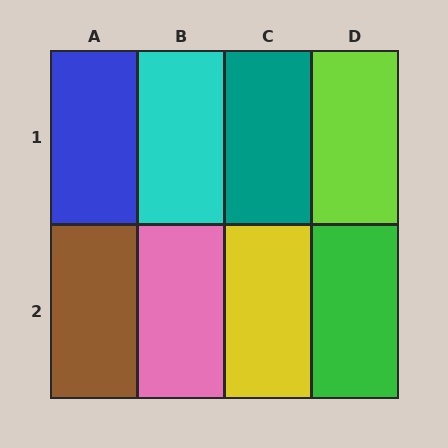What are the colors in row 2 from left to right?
Brown, pink, yellow, green.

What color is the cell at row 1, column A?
Blue.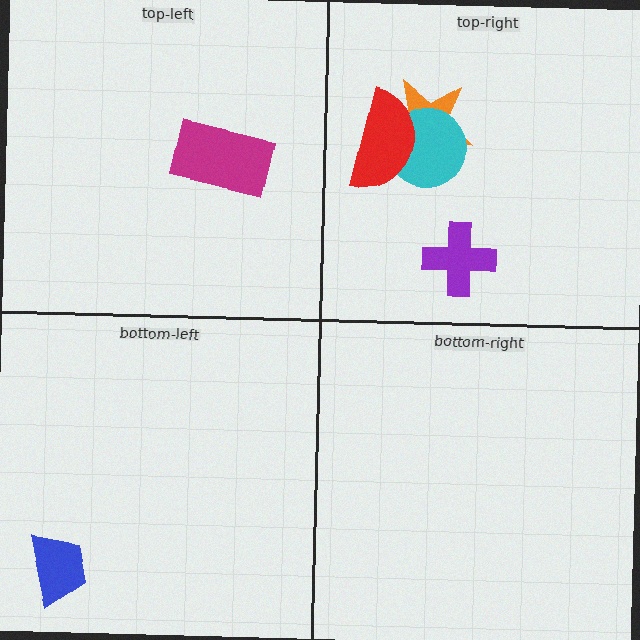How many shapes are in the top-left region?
1.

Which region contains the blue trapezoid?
The bottom-left region.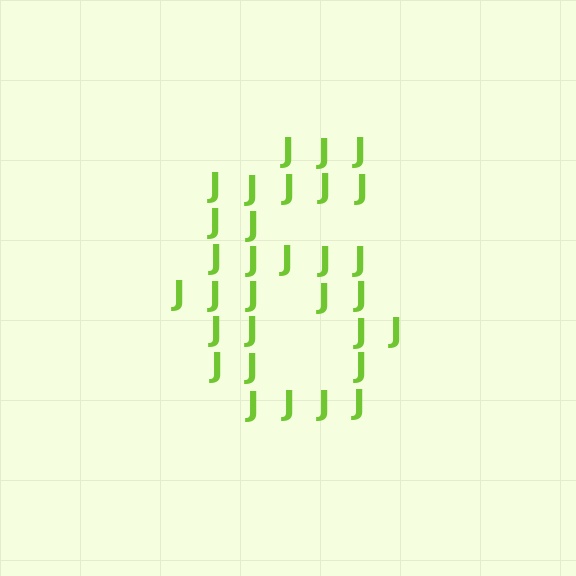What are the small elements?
The small elements are letter J's.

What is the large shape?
The large shape is the digit 6.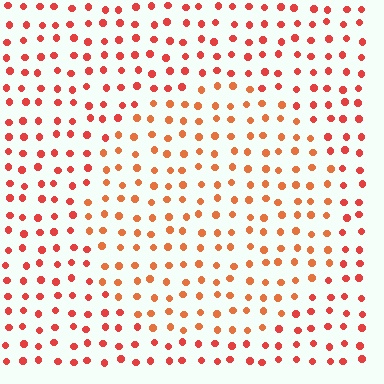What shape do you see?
I see a circle.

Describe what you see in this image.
The image is filled with small red elements in a uniform arrangement. A circle-shaped region is visible where the elements are tinted to a slightly different hue, forming a subtle color boundary.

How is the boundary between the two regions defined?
The boundary is defined purely by a slight shift in hue (about 19 degrees). Spacing, size, and orientation are identical on both sides.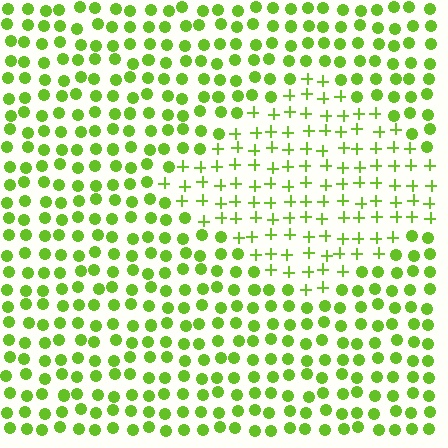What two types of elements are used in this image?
The image uses plus signs inside the diamond region and circles outside it.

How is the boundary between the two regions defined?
The boundary is defined by a change in element shape: plus signs inside vs. circles outside. All elements share the same color and spacing.